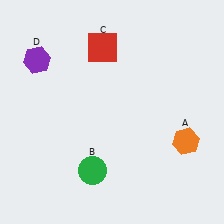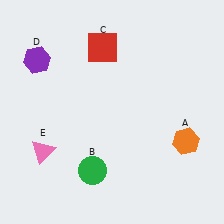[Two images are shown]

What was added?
A pink triangle (E) was added in Image 2.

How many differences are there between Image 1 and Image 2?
There is 1 difference between the two images.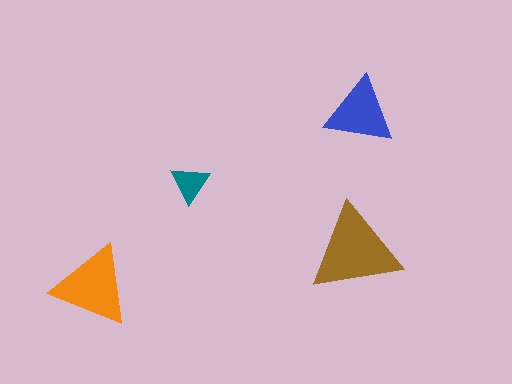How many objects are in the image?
There are 4 objects in the image.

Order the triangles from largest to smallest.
the brown one, the orange one, the blue one, the teal one.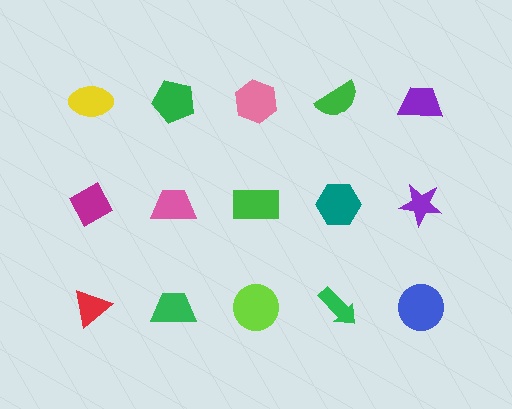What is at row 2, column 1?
A magenta diamond.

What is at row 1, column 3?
A pink hexagon.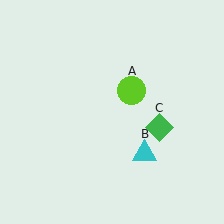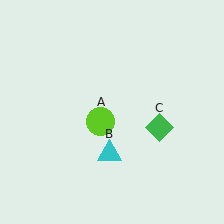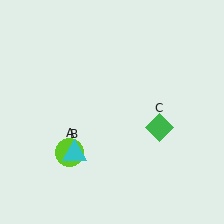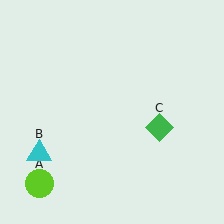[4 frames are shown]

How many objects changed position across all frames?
2 objects changed position: lime circle (object A), cyan triangle (object B).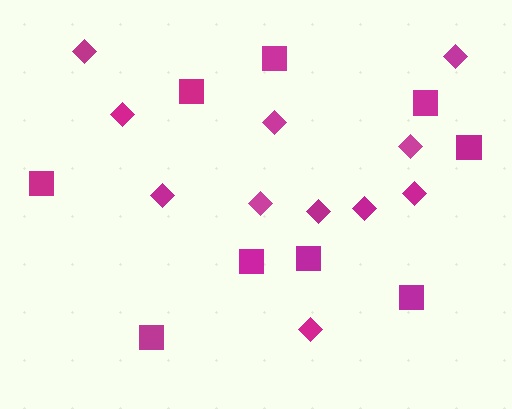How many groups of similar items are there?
There are 2 groups: one group of diamonds (11) and one group of squares (9).